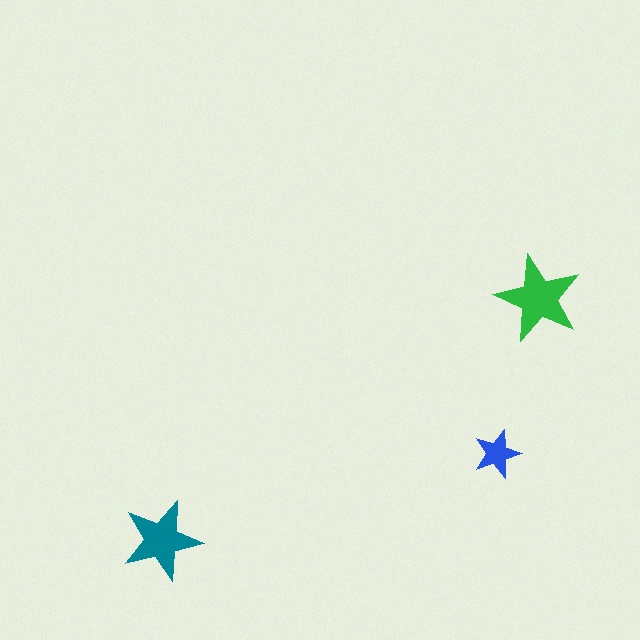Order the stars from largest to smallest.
the green one, the teal one, the blue one.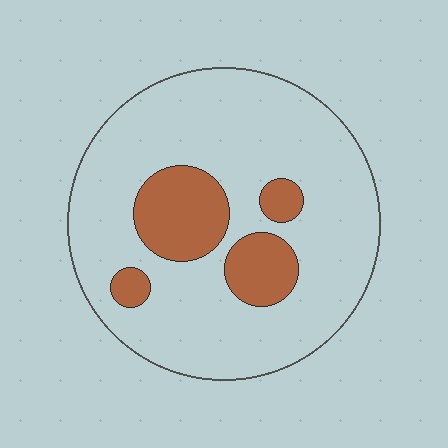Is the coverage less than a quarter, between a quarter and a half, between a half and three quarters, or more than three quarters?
Less than a quarter.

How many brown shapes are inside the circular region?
4.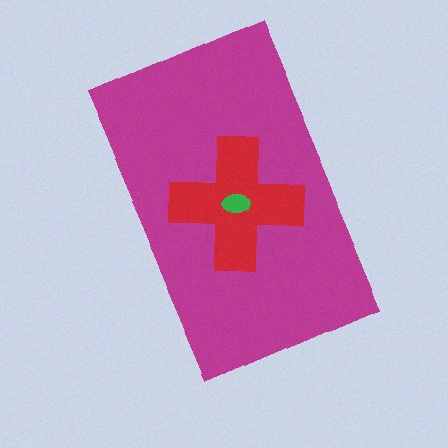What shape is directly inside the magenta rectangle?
The red cross.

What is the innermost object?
The green ellipse.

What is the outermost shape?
The magenta rectangle.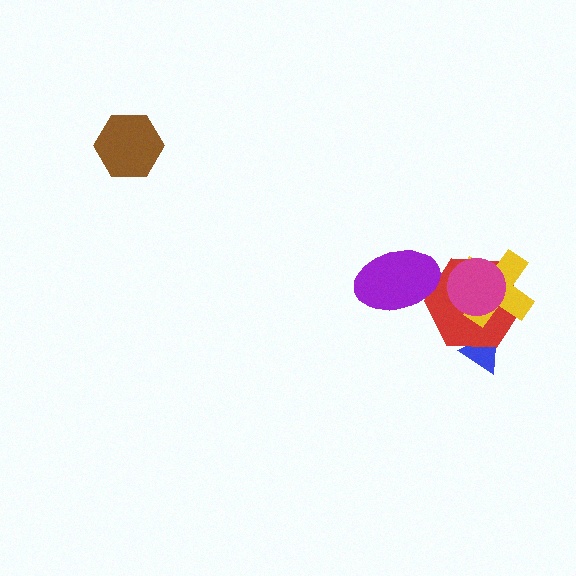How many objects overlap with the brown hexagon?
0 objects overlap with the brown hexagon.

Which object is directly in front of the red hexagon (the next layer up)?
The yellow cross is directly in front of the red hexagon.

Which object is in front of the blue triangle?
The red hexagon is in front of the blue triangle.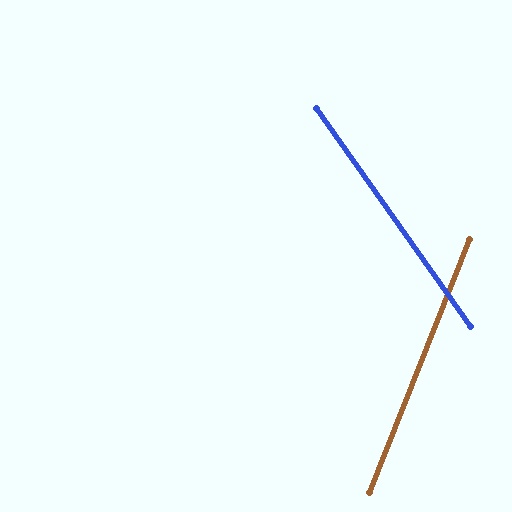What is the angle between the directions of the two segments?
Approximately 57 degrees.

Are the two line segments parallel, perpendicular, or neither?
Neither parallel nor perpendicular — they differ by about 57°.